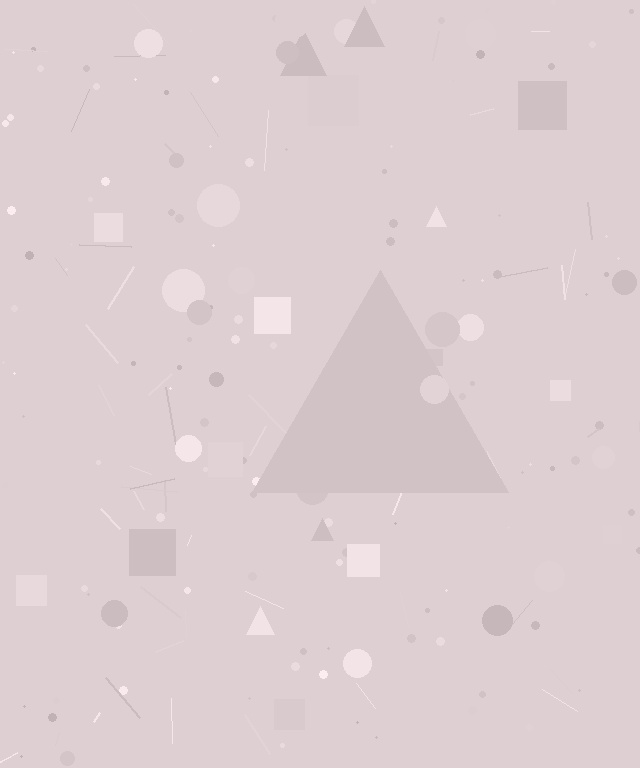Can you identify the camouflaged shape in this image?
The camouflaged shape is a triangle.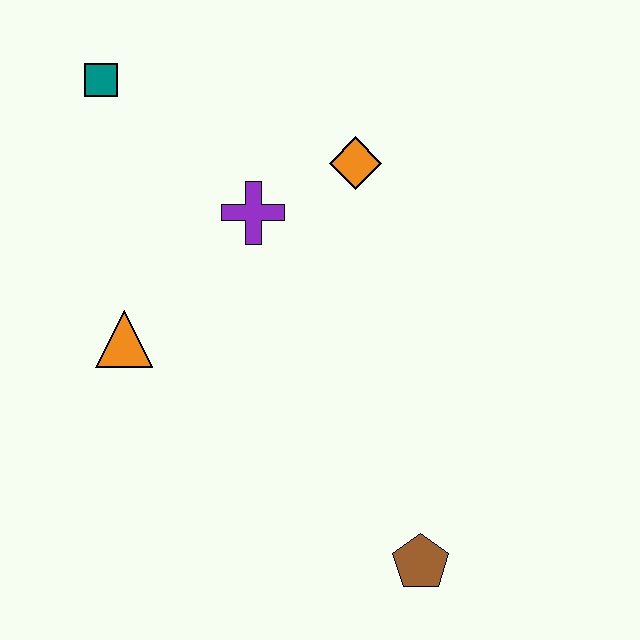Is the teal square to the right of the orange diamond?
No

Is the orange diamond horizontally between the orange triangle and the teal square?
No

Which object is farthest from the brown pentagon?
The teal square is farthest from the brown pentagon.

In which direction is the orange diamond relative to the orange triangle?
The orange diamond is to the right of the orange triangle.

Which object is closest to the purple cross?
The orange diamond is closest to the purple cross.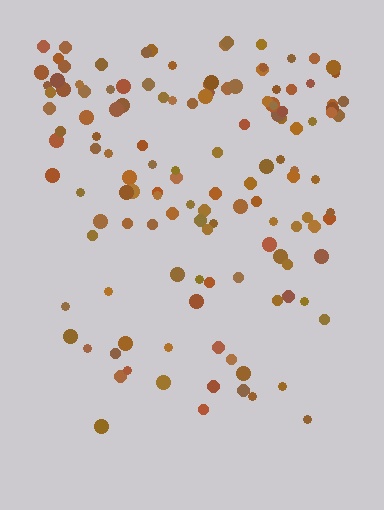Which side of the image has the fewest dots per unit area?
The bottom.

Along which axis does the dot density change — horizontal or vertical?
Vertical.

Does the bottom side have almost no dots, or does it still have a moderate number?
Still a moderate number, just noticeably fewer than the top.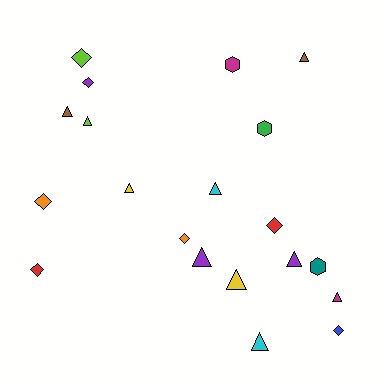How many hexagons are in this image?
There are 3 hexagons.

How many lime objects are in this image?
There are 2 lime objects.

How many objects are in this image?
There are 20 objects.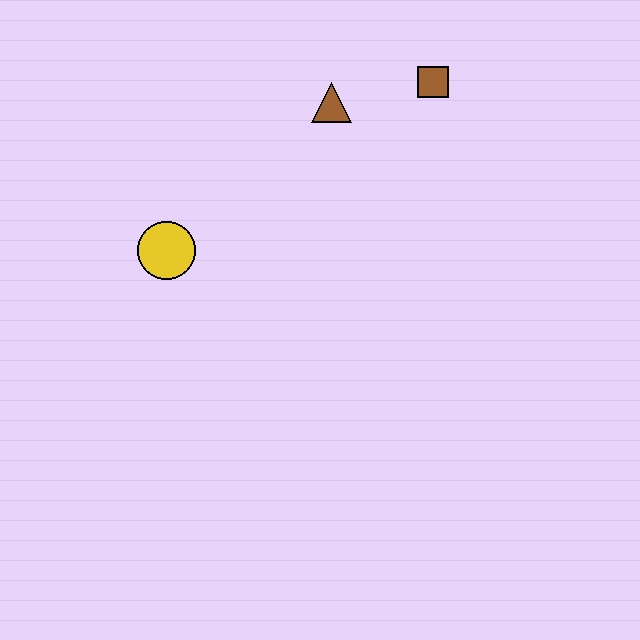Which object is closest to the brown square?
The brown triangle is closest to the brown square.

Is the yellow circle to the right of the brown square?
No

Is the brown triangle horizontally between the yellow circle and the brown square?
Yes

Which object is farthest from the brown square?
The yellow circle is farthest from the brown square.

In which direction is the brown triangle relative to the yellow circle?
The brown triangle is to the right of the yellow circle.